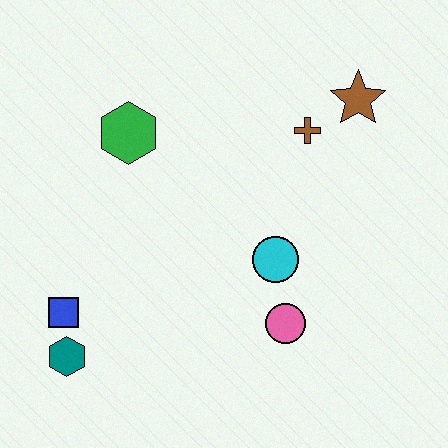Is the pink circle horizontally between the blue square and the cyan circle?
No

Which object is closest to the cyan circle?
The pink circle is closest to the cyan circle.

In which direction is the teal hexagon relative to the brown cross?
The teal hexagon is to the left of the brown cross.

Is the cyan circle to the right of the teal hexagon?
Yes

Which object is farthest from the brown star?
The teal hexagon is farthest from the brown star.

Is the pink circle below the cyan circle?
Yes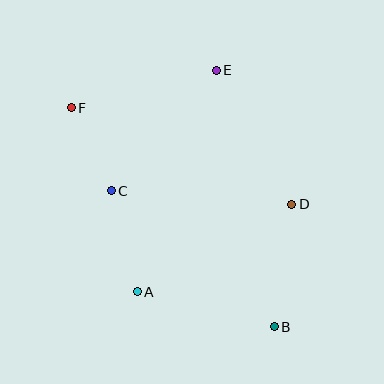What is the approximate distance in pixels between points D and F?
The distance between D and F is approximately 241 pixels.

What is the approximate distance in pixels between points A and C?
The distance between A and C is approximately 104 pixels.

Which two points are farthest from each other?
Points B and F are farthest from each other.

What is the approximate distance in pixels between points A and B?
The distance between A and B is approximately 142 pixels.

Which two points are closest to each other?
Points C and F are closest to each other.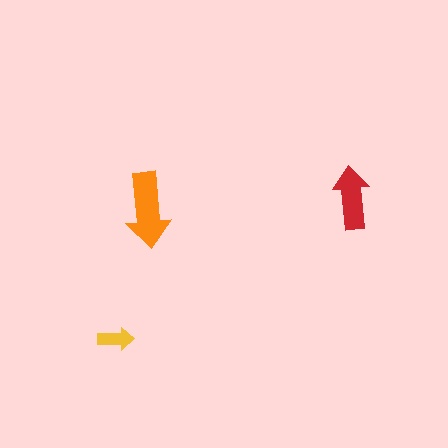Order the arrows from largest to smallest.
the orange one, the red one, the yellow one.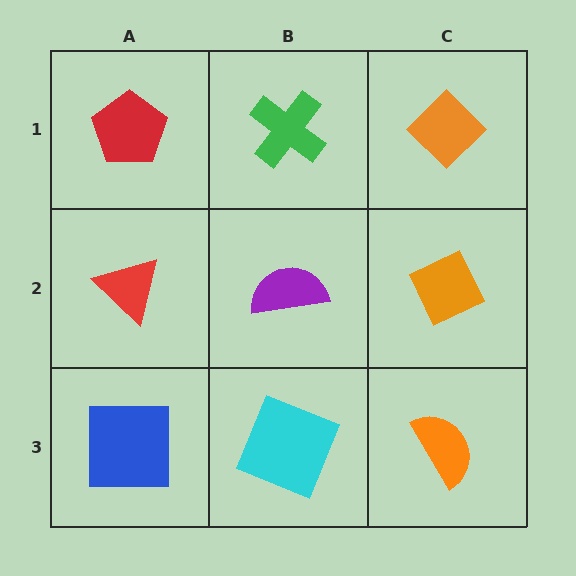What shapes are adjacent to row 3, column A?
A red triangle (row 2, column A), a cyan square (row 3, column B).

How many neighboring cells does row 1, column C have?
2.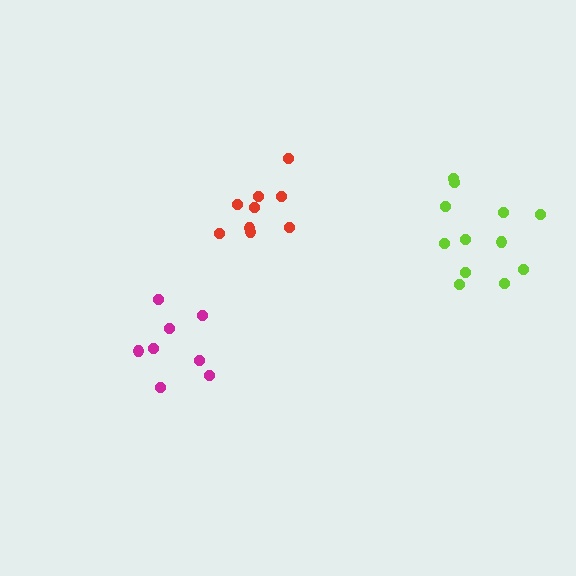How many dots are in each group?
Group 1: 9 dots, Group 2: 8 dots, Group 3: 12 dots (29 total).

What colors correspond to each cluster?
The clusters are colored: red, magenta, lime.